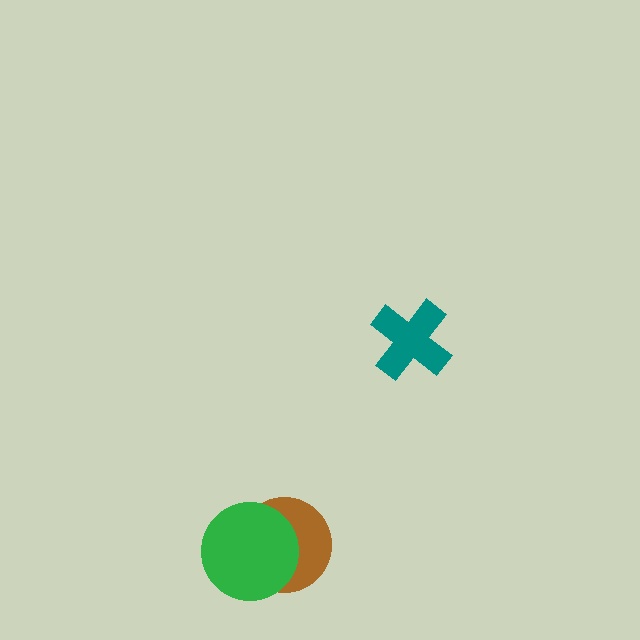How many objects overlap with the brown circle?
1 object overlaps with the brown circle.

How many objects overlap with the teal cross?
0 objects overlap with the teal cross.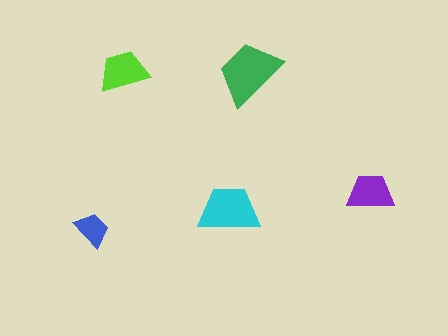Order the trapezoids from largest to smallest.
the green one, the cyan one, the lime one, the purple one, the blue one.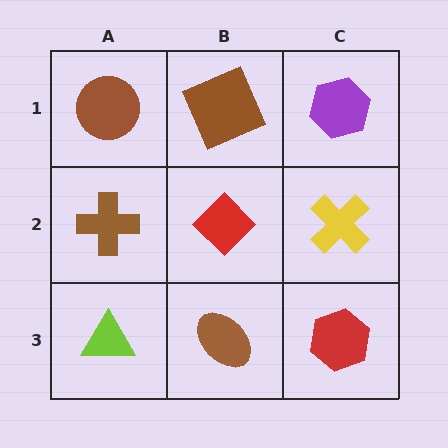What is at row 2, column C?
A yellow cross.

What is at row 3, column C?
A red hexagon.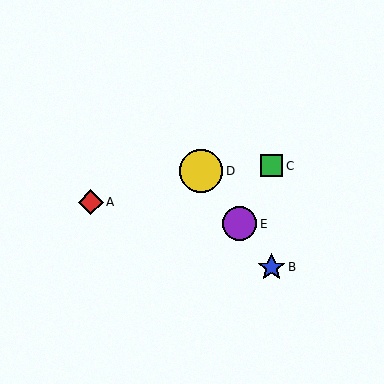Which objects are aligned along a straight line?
Objects B, D, E are aligned along a straight line.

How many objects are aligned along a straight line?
3 objects (B, D, E) are aligned along a straight line.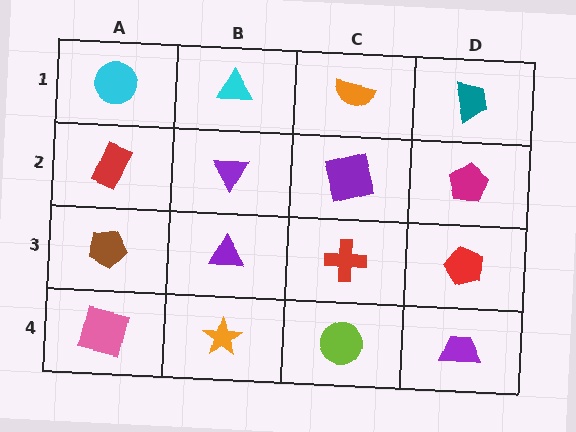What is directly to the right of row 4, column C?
A purple trapezoid.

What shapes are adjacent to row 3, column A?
A red rectangle (row 2, column A), a pink square (row 4, column A), a purple triangle (row 3, column B).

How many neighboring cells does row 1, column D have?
2.